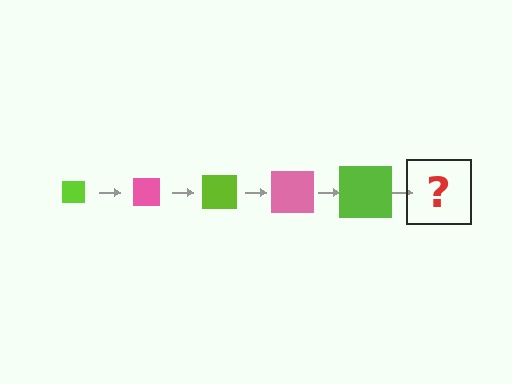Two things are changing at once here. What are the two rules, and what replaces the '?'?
The two rules are that the square grows larger each step and the color cycles through lime and pink. The '?' should be a pink square, larger than the previous one.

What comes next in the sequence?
The next element should be a pink square, larger than the previous one.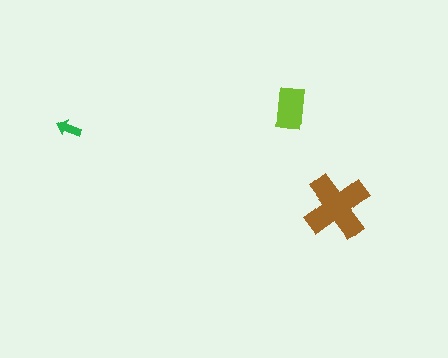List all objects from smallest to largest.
The green arrow, the lime rectangle, the brown cross.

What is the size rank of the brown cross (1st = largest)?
1st.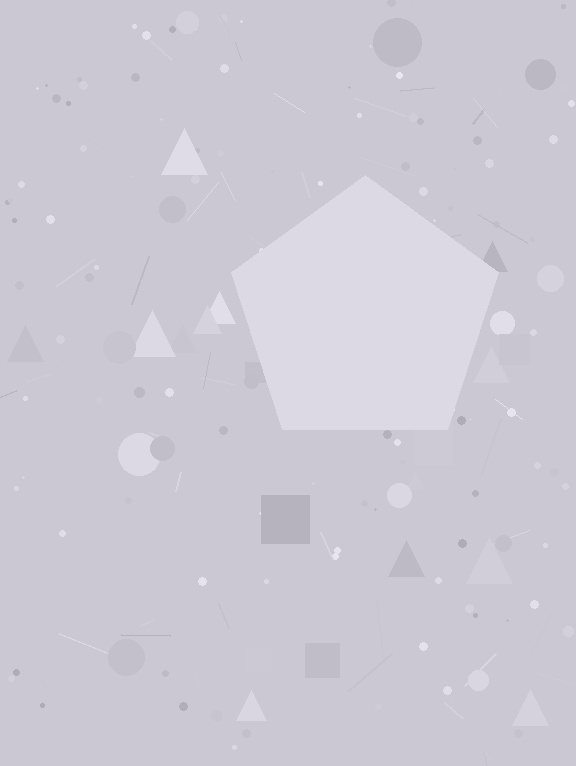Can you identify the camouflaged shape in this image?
The camouflaged shape is a pentagon.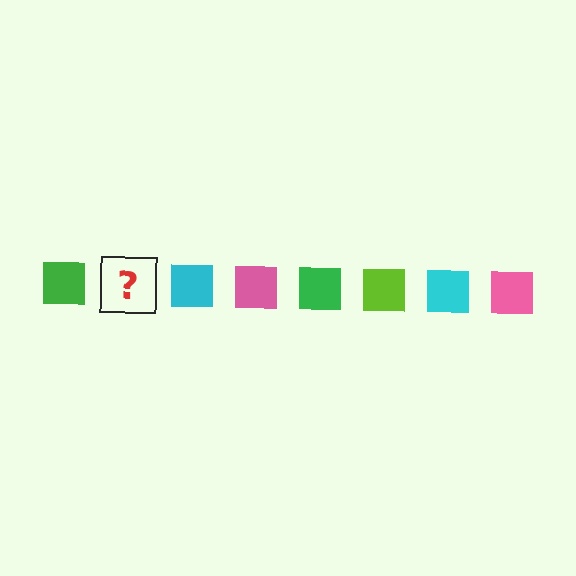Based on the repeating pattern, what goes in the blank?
The blank should be a lime square.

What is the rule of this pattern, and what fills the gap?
The rule is that the pattern cycles through green, lime, cyan, pink squares. The gap should be filled with a lime square.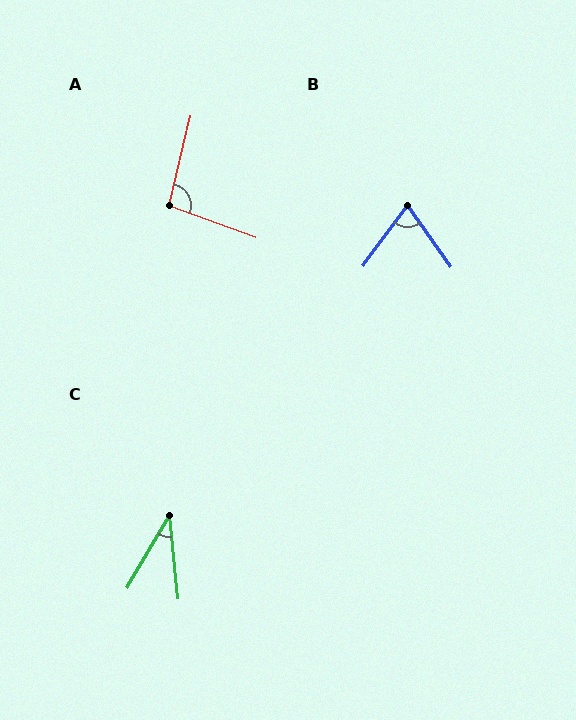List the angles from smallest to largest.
C (36°), B (72°), A (97°).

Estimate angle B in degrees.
Approximately 72 degrees.